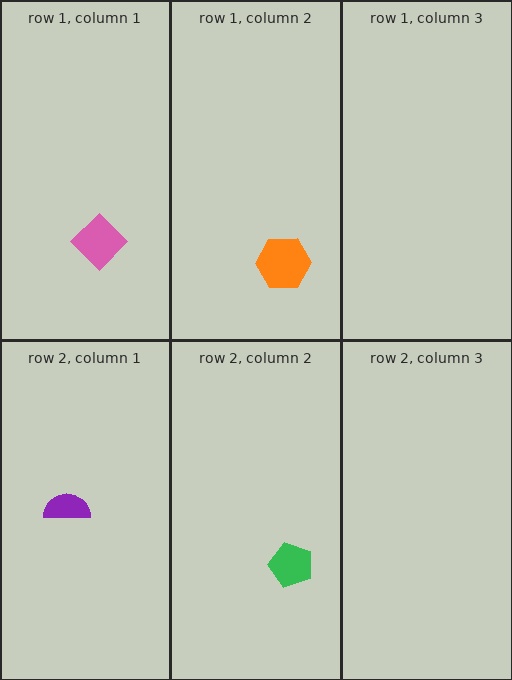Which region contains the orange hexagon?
The row 1, column 2 region.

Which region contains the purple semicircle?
The row 2, column 1 region.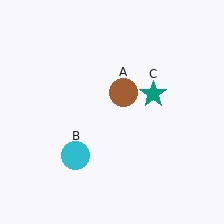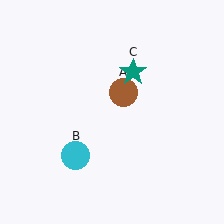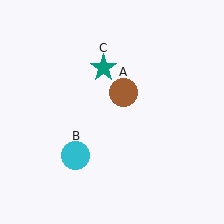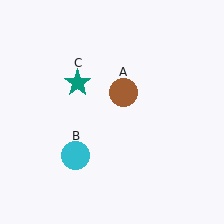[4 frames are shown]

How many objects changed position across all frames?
1 object changed position: teal star (object C).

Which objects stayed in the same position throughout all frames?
Brown circle (object A) and cyan circle (object B) remained stationary.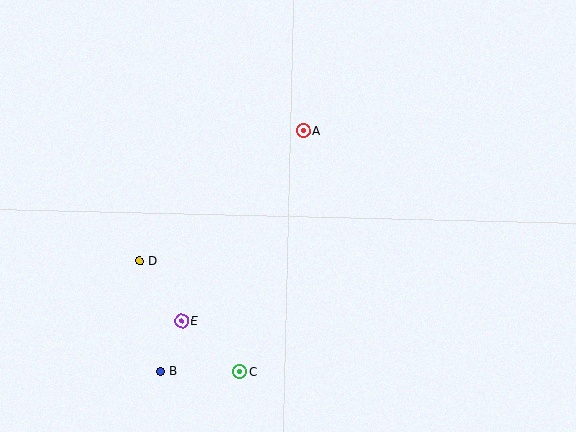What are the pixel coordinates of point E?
Point E is at (182, 321).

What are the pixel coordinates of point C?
Point C is at (240, 372).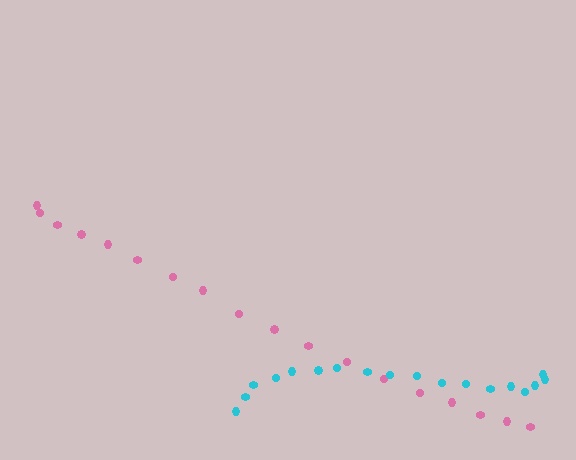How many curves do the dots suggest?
There are 2 distinct paths.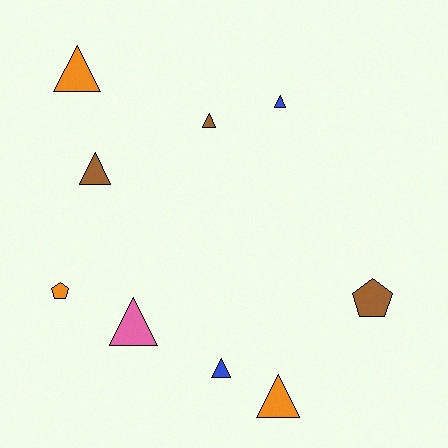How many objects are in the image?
There are 9 objects.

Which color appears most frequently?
Brown, with 3 objects.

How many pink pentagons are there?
There are no pink pentagons.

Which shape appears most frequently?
Triangle, with 7 objects.